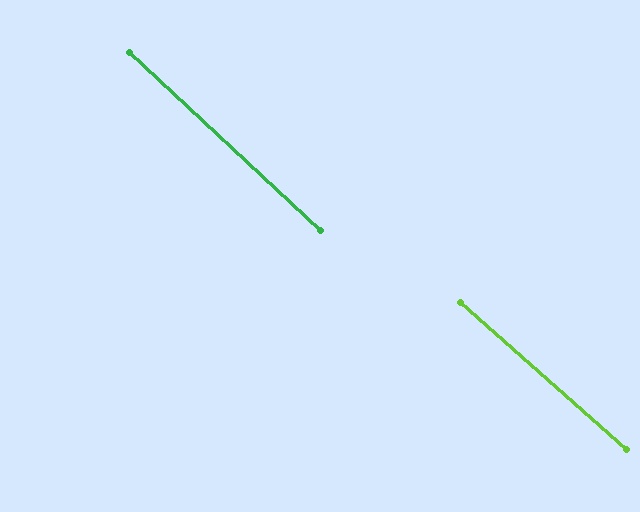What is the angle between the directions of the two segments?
Approximately 2 degrees.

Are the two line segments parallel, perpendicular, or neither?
Parallel — their directions differ by only 1.6°.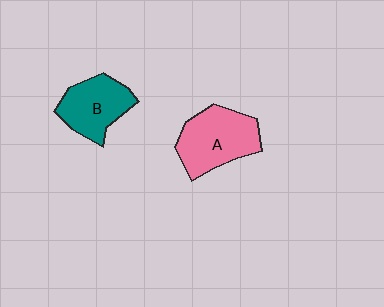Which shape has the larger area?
Shape A (pink).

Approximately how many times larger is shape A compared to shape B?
Approximately 1.2 times.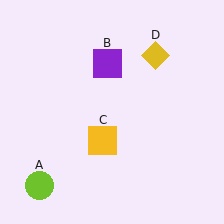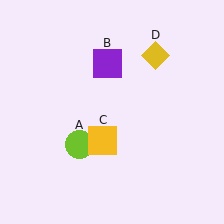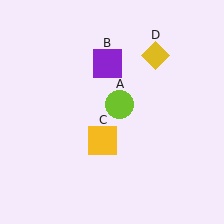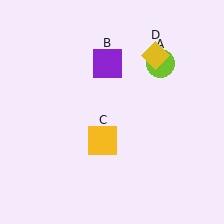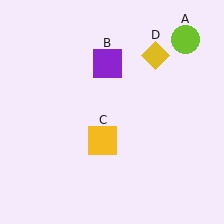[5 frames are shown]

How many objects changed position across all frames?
1 object changed position: lime circle (object A).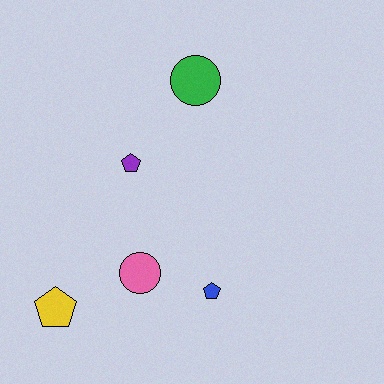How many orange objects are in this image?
There are no orange objects.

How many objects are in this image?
There are 5 objects.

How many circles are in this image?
There are 2 circles.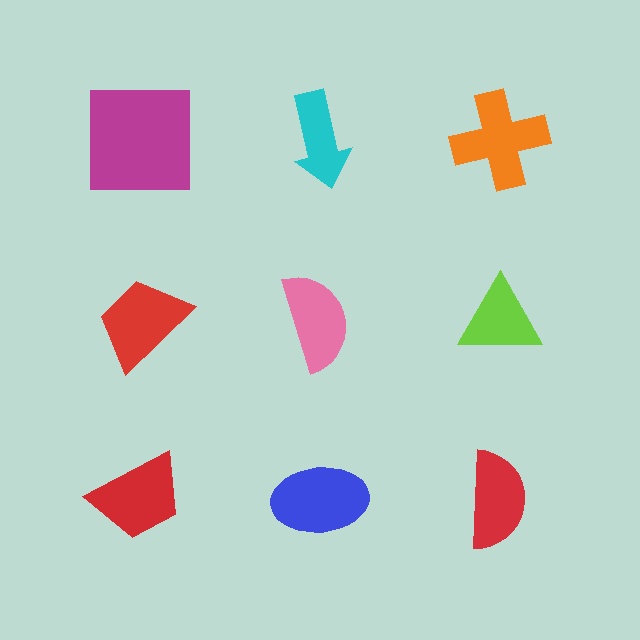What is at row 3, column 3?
A red semicircle.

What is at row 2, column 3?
A lime triangle.